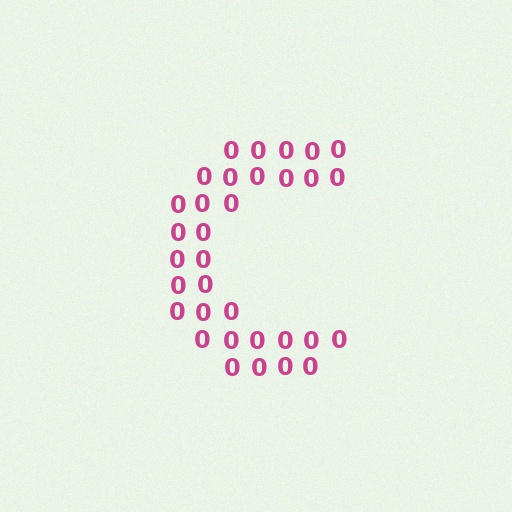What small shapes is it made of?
It is made of small digit 0's.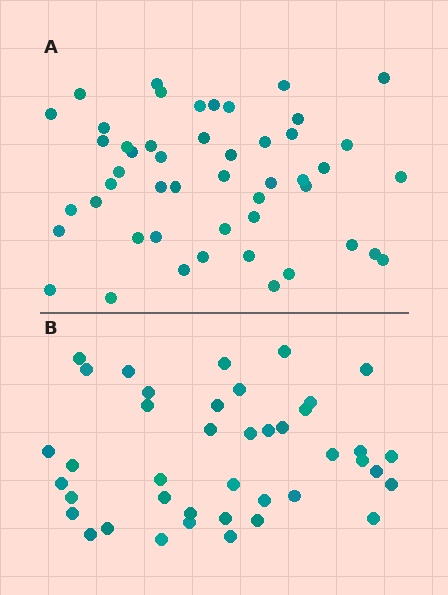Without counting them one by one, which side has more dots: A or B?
Region A (the top region) has more dots.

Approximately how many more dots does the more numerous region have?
Region A has roughly 8 or so more dots than region B.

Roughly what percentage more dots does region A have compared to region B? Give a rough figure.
About 20% more.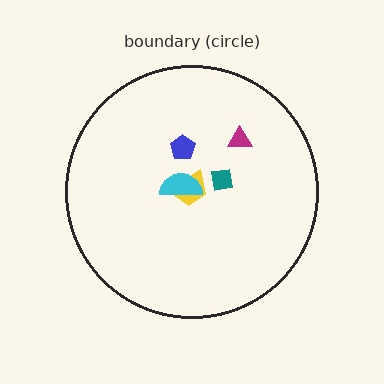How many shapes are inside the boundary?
5 inside, 0 outside.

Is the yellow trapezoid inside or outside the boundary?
Inside.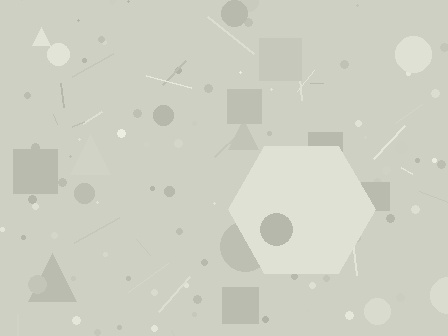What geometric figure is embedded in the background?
A hexagon is embedded in the background.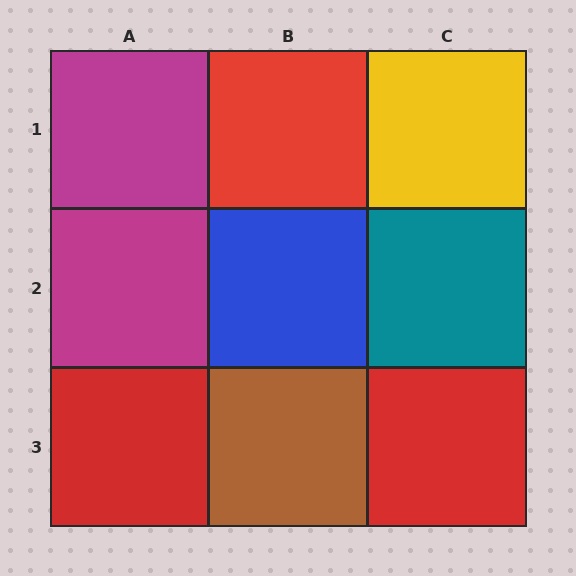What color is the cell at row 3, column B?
Brown.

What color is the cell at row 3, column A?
Red.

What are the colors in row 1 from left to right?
Magenta, red, yellow.